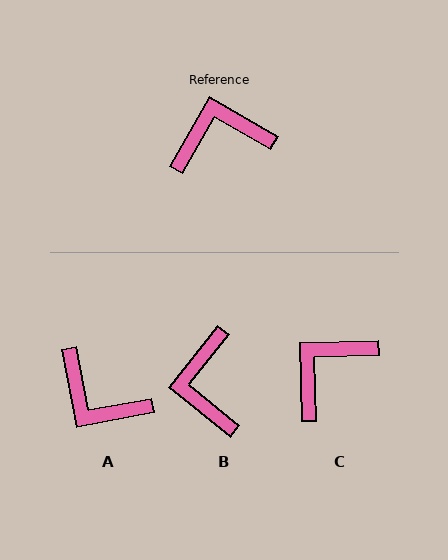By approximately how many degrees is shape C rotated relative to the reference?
Approximately 31 degrees counter-clockwise.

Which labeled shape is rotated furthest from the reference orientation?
A, about 130 degrees away.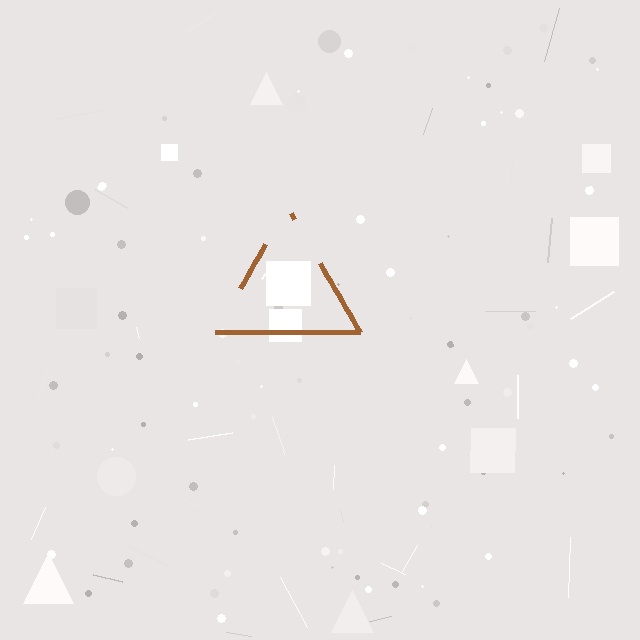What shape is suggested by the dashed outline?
The dashed outline suggests a triangle.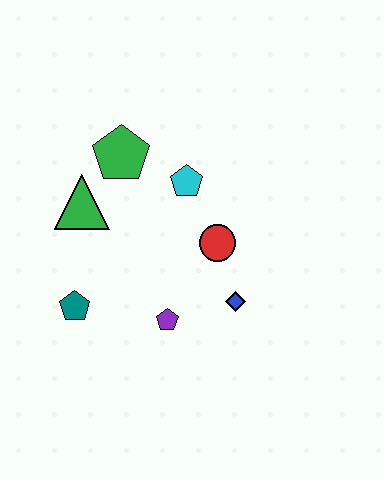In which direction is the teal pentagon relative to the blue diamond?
The teal pentagon is to the left of the blue diamond.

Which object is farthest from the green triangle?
The blue diamond is farthest from the green triangle.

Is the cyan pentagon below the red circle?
No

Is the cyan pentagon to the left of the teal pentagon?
No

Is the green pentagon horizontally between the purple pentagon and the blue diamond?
No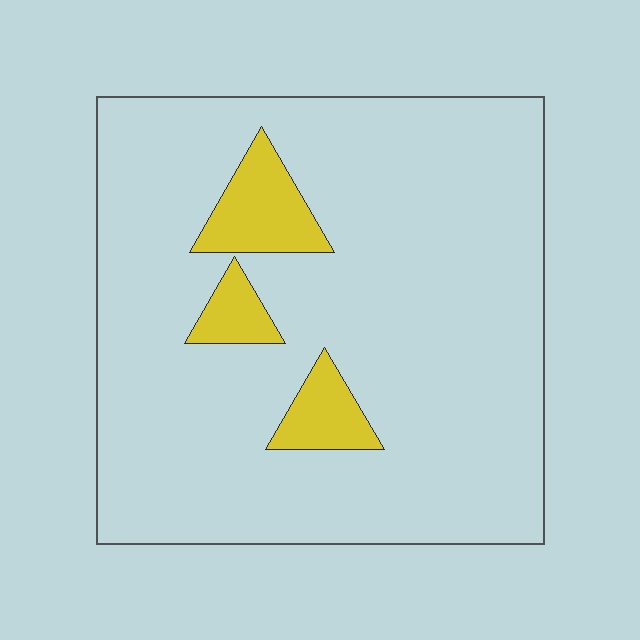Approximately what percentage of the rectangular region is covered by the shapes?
Approximately 10%.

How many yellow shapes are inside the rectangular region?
3.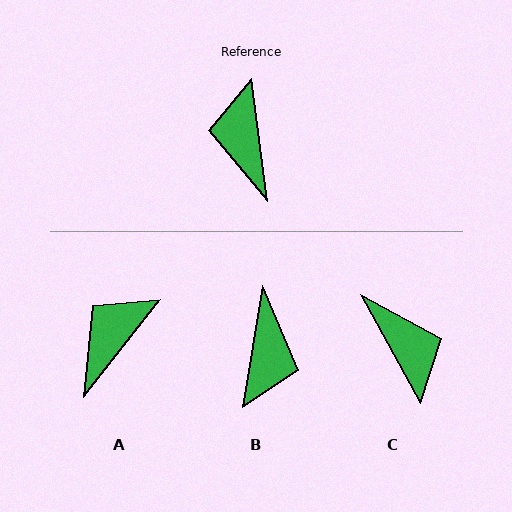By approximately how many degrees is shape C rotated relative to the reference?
Approximately 159 degrees clockwise.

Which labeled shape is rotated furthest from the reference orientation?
B, about 163 degrees away.